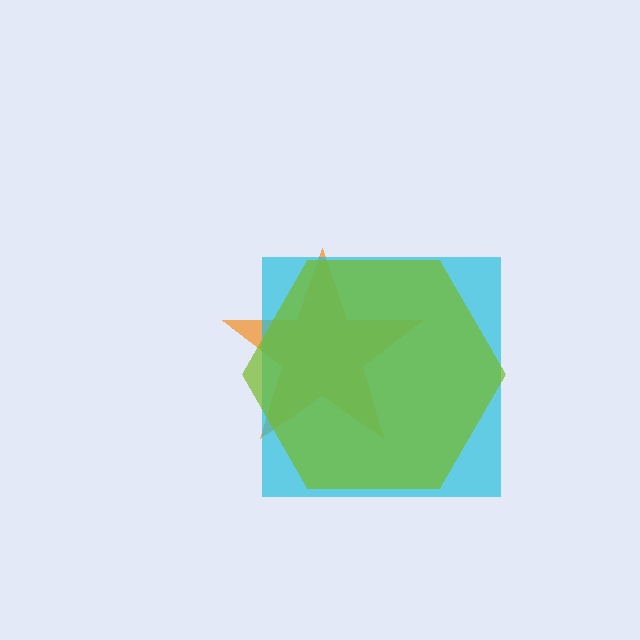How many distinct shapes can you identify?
There are 3 distinct shapes: an orange star, a cyan square, a lime hexagon.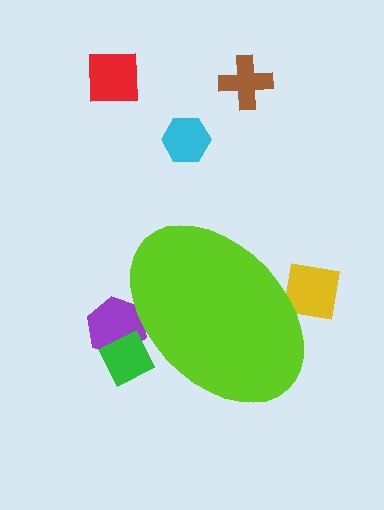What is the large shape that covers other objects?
A lime ellipse.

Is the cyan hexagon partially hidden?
No, the cyan hexagon is fully visible.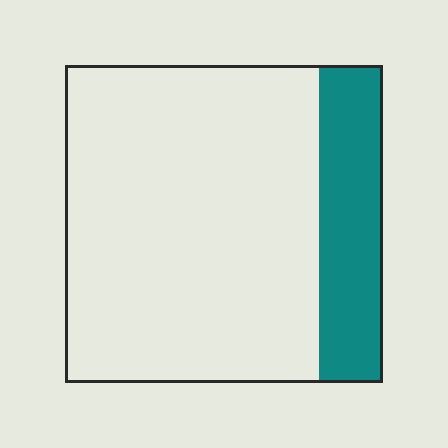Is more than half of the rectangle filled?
No.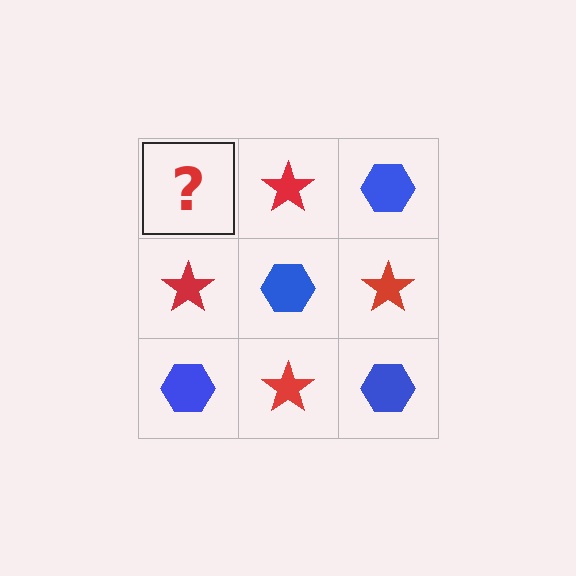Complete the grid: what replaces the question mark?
The question mark should be replaced with a blue hexagon.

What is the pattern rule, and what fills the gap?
The rule is that it alternates blue hexagon and red star in a checkerboard pattern. The gap should be filled with a blue hexagon.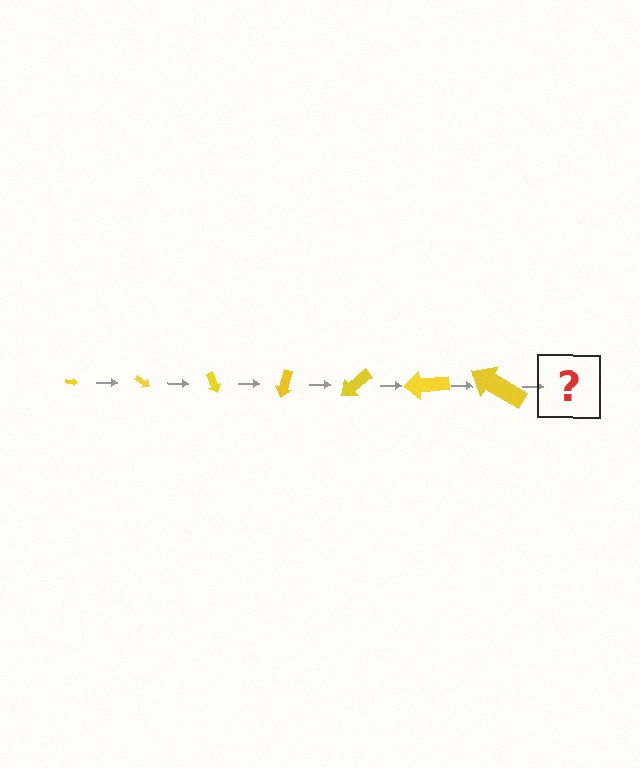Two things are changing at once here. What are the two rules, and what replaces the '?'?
The two rules are that the arrow grows larger each step and it rotates 35 degrees each step. The '?' should be an arrow, larger than the previous one and rotated 245 degrees from the start.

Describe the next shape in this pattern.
It should be an arrow, larger than the previous one and rotated 245 degrees from the start.